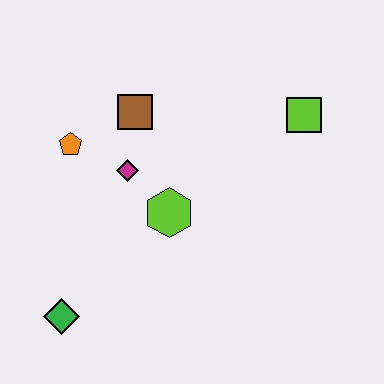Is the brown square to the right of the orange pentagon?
Yes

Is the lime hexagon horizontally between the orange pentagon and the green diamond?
No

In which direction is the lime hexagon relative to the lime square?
The lime hexagon is to the left of the lime square.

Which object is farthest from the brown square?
The green diamond is farthest from the brown square.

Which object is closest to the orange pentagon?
The magenta diamond is closest to the orange pentagon.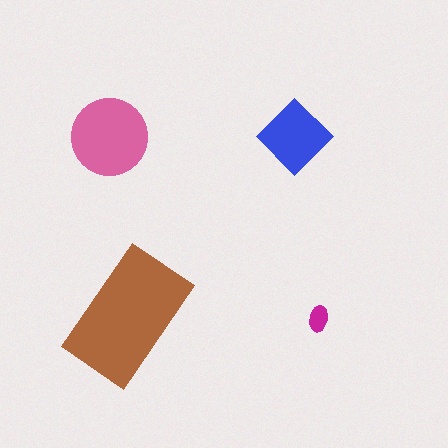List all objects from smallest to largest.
The magenta ellipse, the blue diamond, the pink circle, the brown rectangle.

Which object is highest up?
The pink circle is topmost.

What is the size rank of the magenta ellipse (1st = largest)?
4th.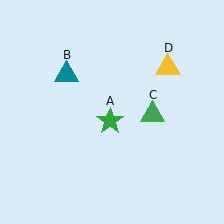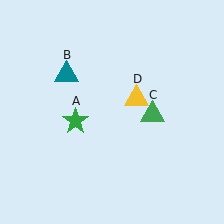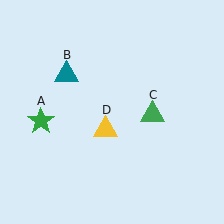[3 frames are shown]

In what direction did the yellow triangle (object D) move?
The yellow triangle (object D) moved down and to the left.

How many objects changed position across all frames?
2 objects changed position: green star (object A), yellow triangle (object D).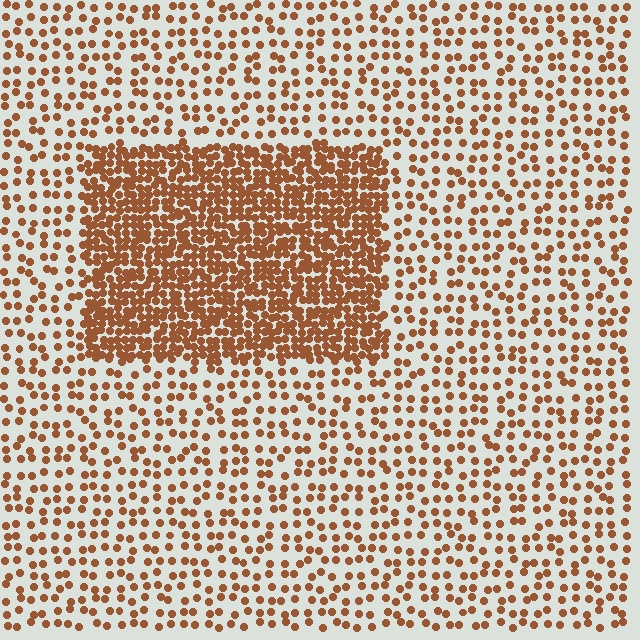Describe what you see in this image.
The image contains small brown elements arranged at two different densities. A rectangle-shaped region is visible where the elements are more densely packed than the surrounding area.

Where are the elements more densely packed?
The elements are more densely packed inside the rectangle boundary.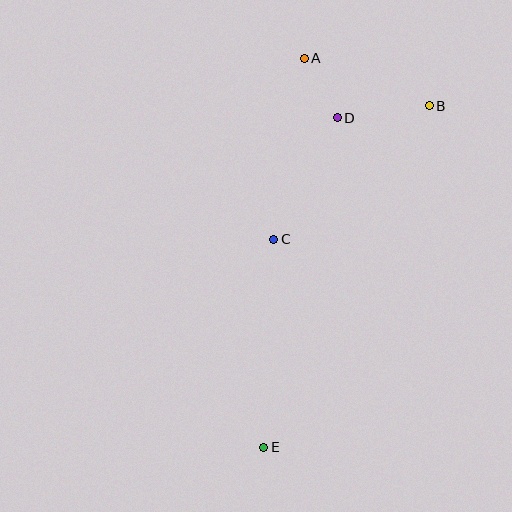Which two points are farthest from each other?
Points A and E are farthest from each other.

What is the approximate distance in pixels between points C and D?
The distance between C and D is approximately 137 pixels.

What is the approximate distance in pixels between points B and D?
The distance between B and D is approximately 92 pixels.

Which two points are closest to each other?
Points A and D are closest to each other.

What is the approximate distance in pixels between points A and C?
The distance between A and C is approximately 184 pixels.